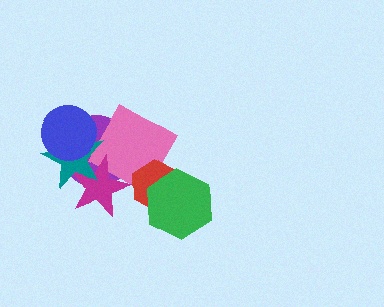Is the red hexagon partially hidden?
Yes, it is partially covered by another shape.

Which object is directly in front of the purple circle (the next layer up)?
The pink square is directly in front of the purple circle.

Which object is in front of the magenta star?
The teal star is in front of the magenta star.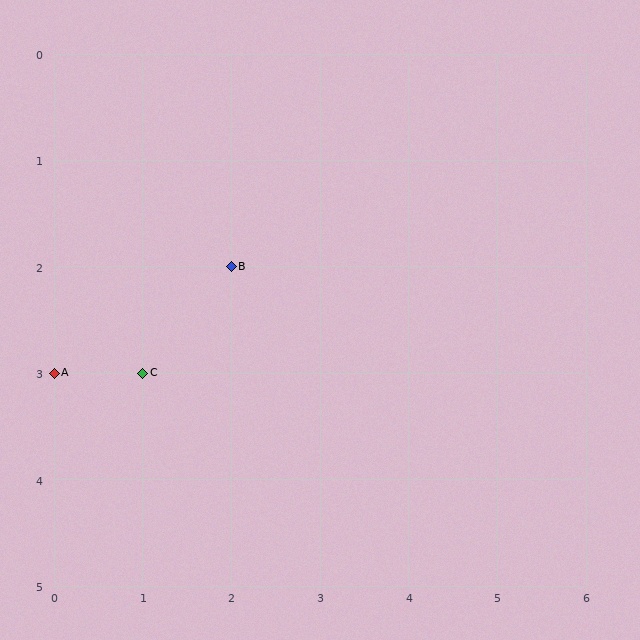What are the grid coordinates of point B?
Point B is at grid coordinates (2, 2).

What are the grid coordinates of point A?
Point A is at grid coordinates (0, 3).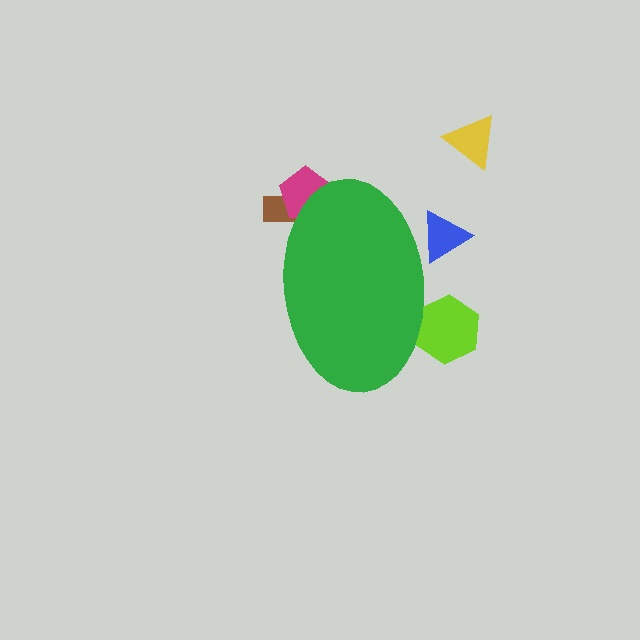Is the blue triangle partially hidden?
Yes, the blue triangle is partially hidden behind the green ellipse.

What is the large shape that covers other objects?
A green ellipse.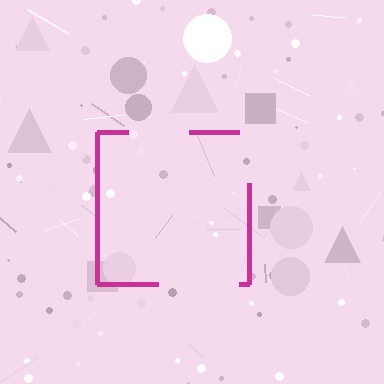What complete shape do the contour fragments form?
The contour fragments form a square.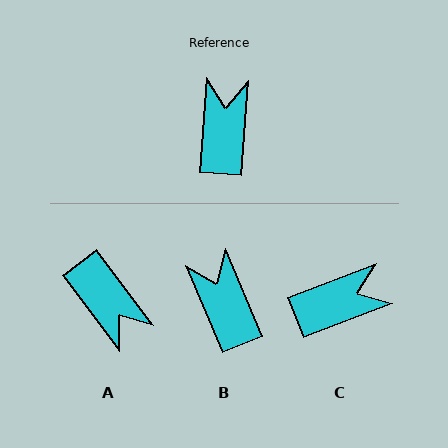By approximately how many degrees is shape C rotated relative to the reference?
Approximately 65 degrees clockwise.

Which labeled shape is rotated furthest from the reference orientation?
A, about 139 degrees away.